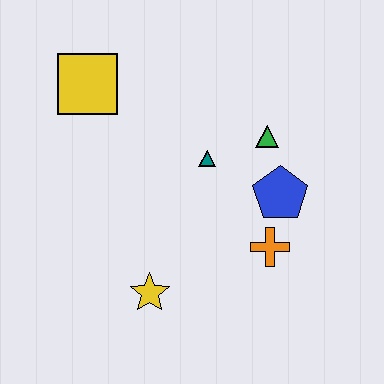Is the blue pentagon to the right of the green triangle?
Yes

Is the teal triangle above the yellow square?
No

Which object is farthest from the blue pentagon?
The yellow square is farthest from the blue pentagon.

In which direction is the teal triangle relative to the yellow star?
The teal triangle is above the yellow star.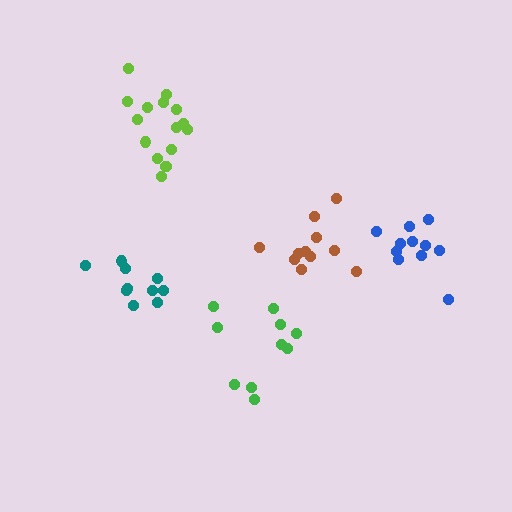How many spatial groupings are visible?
There are 5 spatial groupings.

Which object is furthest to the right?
The blue cluster is rightmost.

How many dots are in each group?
Group 1: 16 dots, Group 2: 10 dots, Group 3: 12 dots, Group 4: 11 dots, Group 5: 10 dots (59 total).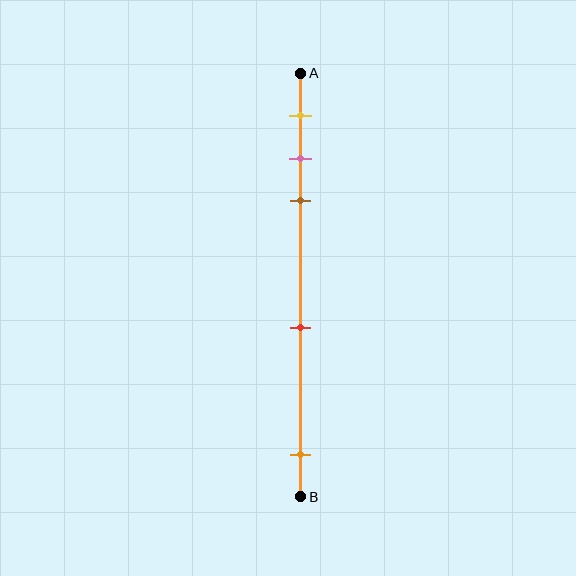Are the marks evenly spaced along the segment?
No, the marks are not evenly spaced.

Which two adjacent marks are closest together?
The pink and brown marks are the closest adjacent pair.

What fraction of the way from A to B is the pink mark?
The pink mark is approximately 20% (0.2) of the way from A to B.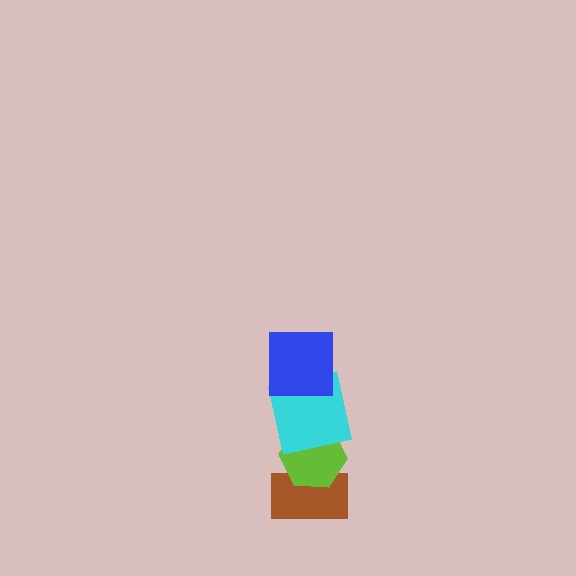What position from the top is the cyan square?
The cyan square is 2nd from the top.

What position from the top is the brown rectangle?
The brown rectangle is 4th from the top.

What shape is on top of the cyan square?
The blue square is on top of the cyan square.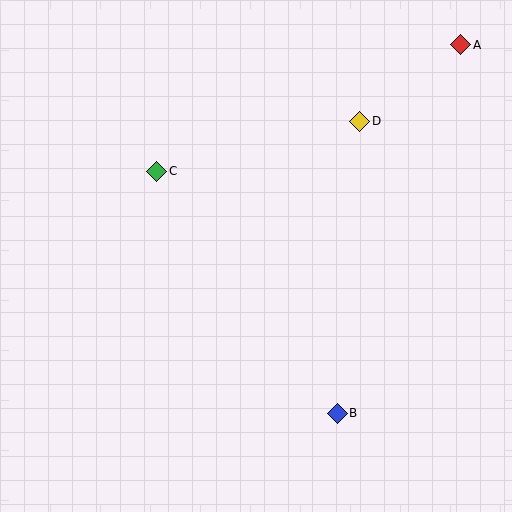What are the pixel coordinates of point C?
Point C is at (157, 171).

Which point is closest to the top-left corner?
Point C is closest to the top-left corner.